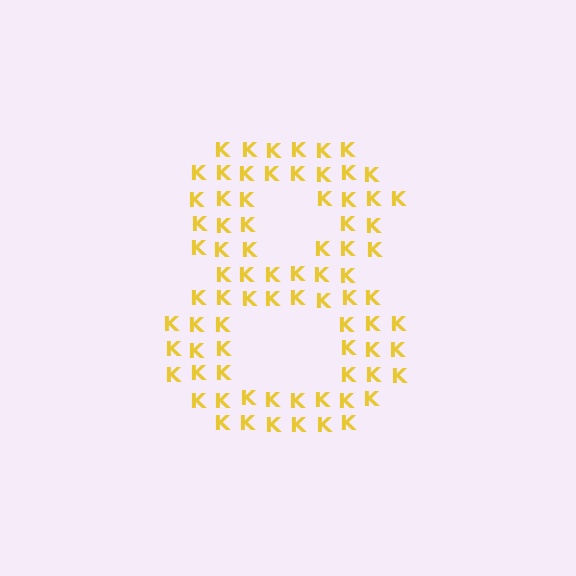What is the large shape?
The large shape is the digit 8.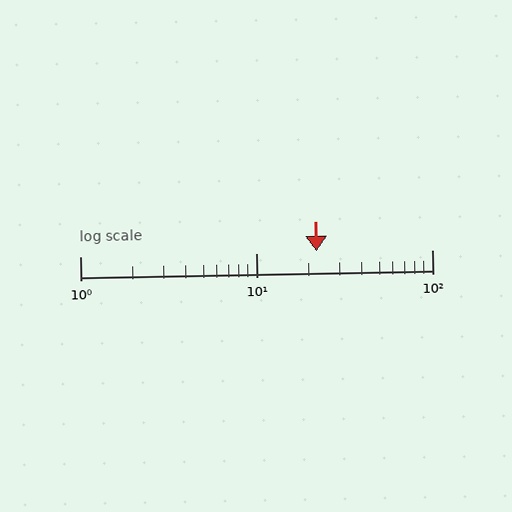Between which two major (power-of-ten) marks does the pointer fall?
The pointer is between 10 and 100.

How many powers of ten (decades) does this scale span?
The scale spans 2 decades, from 1 to 100.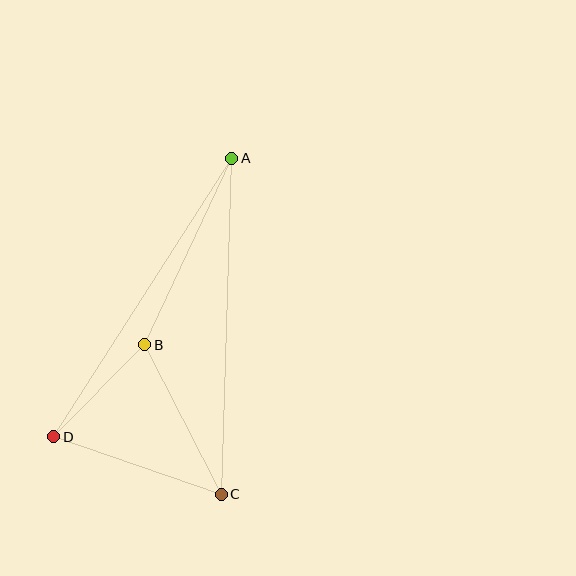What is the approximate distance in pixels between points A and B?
The distance between A and B is approximately 206 pixels.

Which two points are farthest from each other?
Points A and C are farthest from each other.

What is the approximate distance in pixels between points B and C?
The distance between B and C is approximately 168 pixels.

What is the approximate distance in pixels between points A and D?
The distance between A and D is approximately 330 pixels.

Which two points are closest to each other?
Points B and D are closest to each other.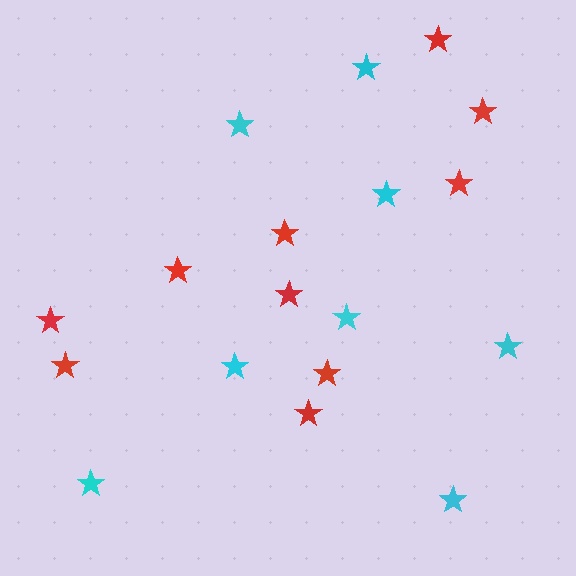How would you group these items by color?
There are 2 groups: one group of cyan stars (8) and one group of red stars (10).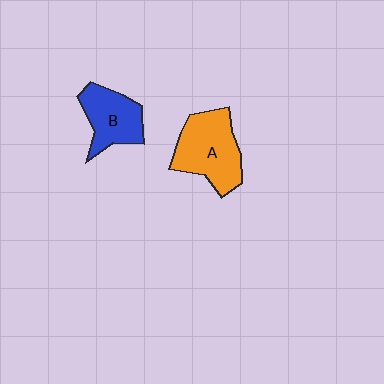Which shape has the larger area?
Shape A (orange).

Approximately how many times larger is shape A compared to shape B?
Approximately 1.4 times.